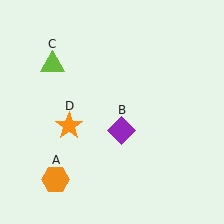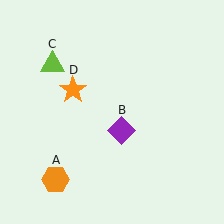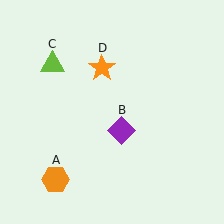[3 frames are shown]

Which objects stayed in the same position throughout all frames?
Orange hexagon (object A) and purple diamond (object B) and lime triangle (object C) remained stationary.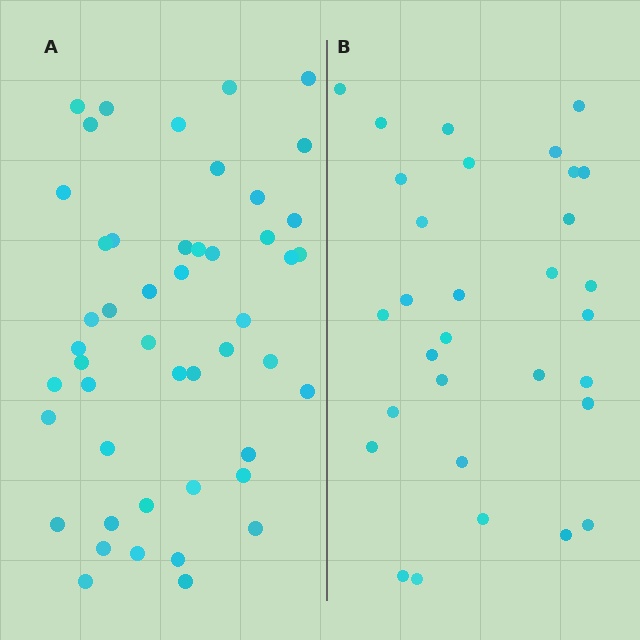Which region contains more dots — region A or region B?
Region A (the left region) has more dots.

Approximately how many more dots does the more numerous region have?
Region A has approximately 15 more dots than region B.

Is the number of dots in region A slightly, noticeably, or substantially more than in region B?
Region A has substantially more. The ratio is roughly 1.5 to 1.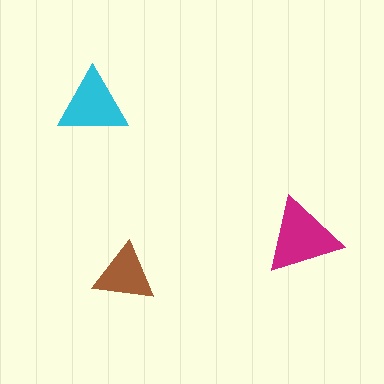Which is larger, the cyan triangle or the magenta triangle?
The magenta one.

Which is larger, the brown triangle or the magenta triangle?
The magenta one.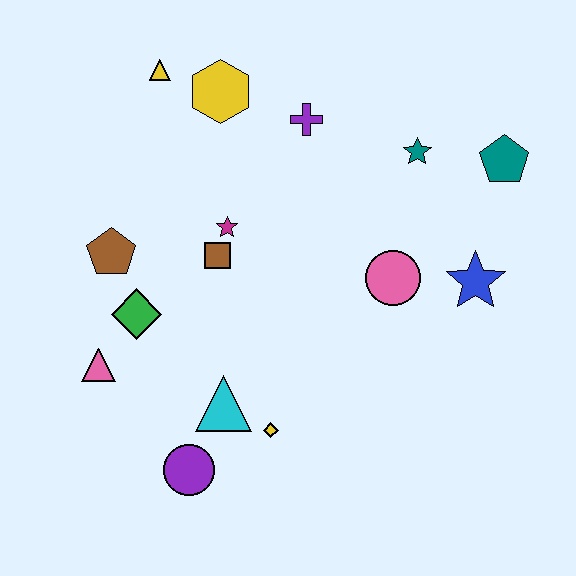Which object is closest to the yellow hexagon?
The yellow triangle is closest to the yellow hexagon.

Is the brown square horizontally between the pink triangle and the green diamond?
No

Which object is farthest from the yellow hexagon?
The purple circle is farthest from the yellow hexagon.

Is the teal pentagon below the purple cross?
Yes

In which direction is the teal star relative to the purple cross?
The teal star is to the right of the purple cross.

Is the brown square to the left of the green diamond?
No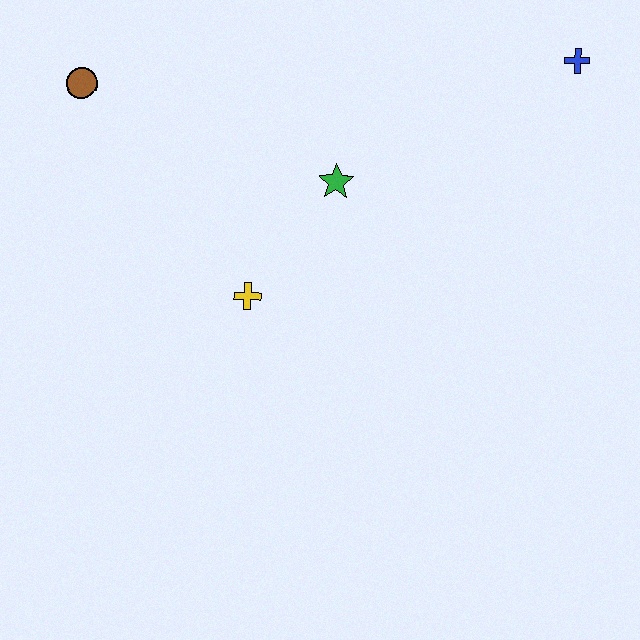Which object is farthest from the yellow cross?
The blue cross is farthest from the yellow cross.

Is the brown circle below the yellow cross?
No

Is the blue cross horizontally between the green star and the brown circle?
No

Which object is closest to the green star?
The yellow cross is closest to the green star.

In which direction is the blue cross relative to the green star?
The blue cross is to the right of the green star.